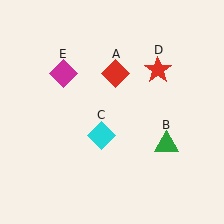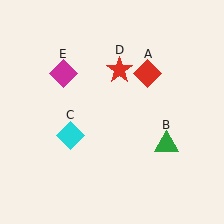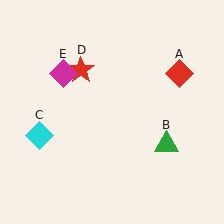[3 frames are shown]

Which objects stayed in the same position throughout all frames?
Green triangle (object B) and magenta diamond (object E) remained stationary.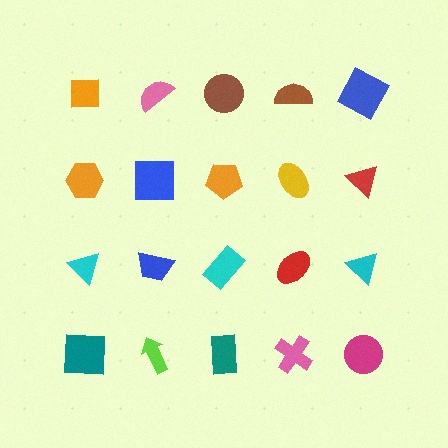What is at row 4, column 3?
A teal rectangle.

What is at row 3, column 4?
A red ellipse.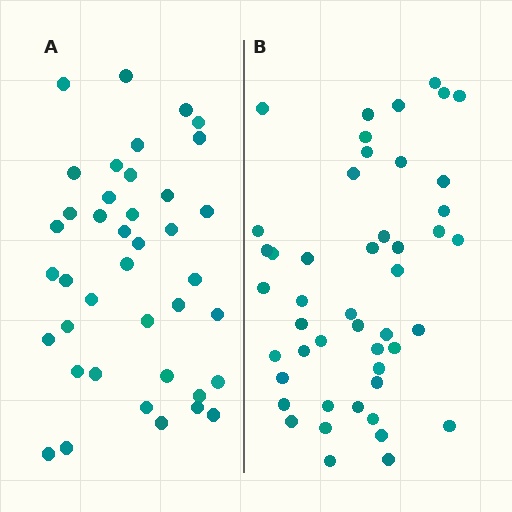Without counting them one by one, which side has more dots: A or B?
Region B (the right region) has more dots.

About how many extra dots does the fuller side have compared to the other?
Region B has roughly 8 or so more dots than region A.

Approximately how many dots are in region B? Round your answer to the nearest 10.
About 50 dots. (The exact count is 47, which rounds to 50.)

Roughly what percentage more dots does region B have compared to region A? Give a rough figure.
About 20% more.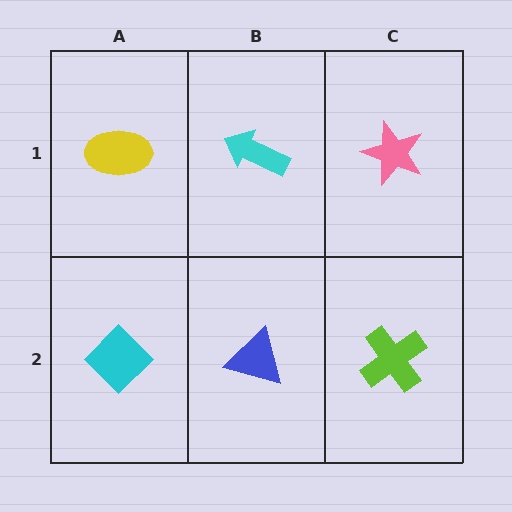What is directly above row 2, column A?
A yellow ellipse.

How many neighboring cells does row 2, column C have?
2.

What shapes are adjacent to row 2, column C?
A pink star (row 1, column C), a blue triangle (row 2, column B).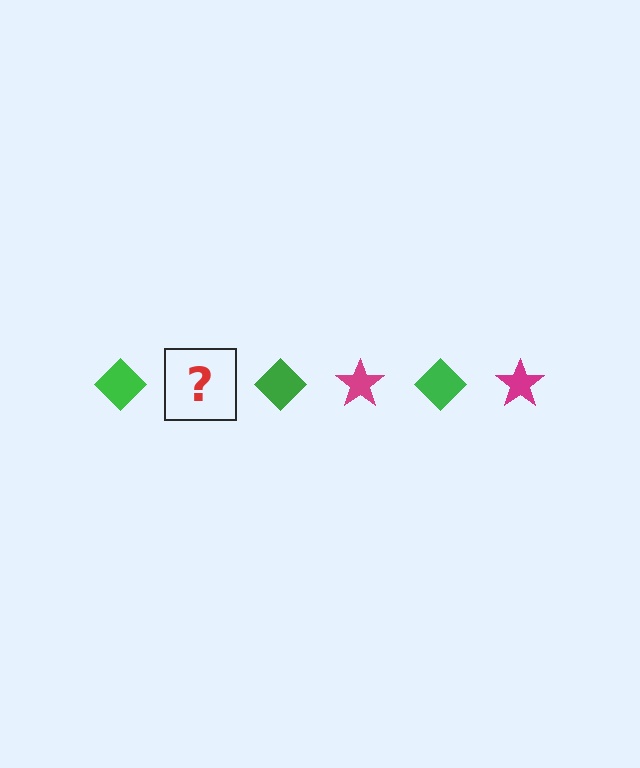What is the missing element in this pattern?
The missing element is a magenta star.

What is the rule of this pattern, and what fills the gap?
The rule is that the pattern alternates between green diamond and magenta star. The gap should be filled with a magenta star.